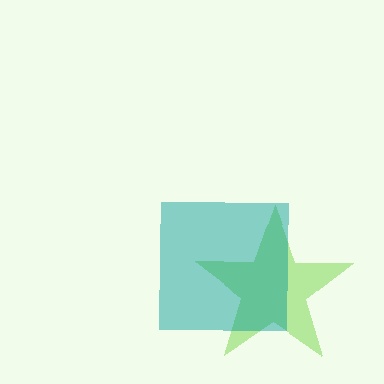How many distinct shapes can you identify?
There are 2 distinct shapes: a lime star, a teal square.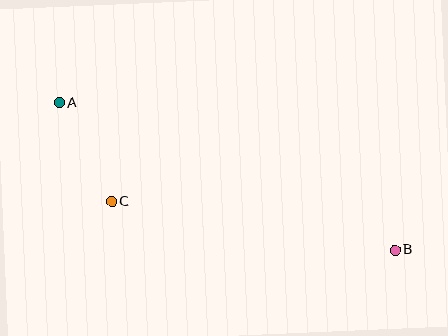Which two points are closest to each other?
Points A and C are closest to each other.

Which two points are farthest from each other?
Points A and B are farthest from each other.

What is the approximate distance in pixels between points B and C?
The distance between B and C is approximately 288 pixels.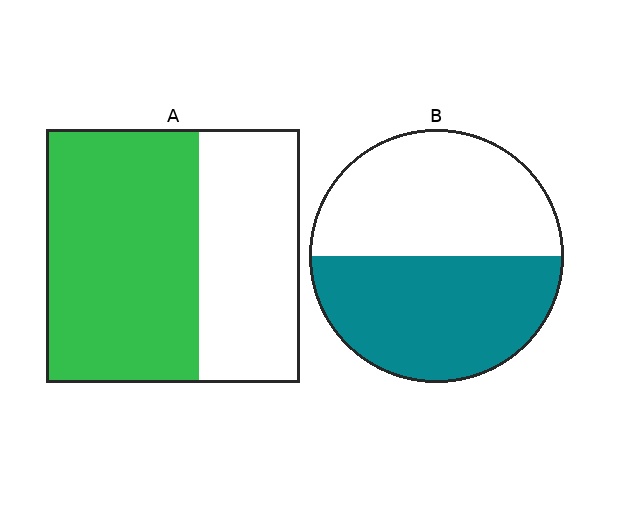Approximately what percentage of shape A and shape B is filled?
A is approximately 60% and B is approximately 50%.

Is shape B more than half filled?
Roughly half.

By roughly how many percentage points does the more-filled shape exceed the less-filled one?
By roughly 10 percentage points (A over B).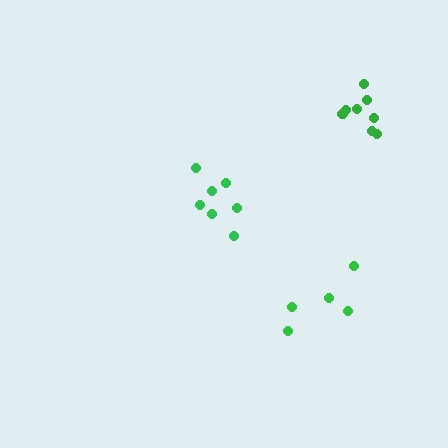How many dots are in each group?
Group 1: 7 dots, Group 2: 8 dots, Group 3: 5 dots (20 total).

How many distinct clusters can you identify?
There are 3 distinct clusters.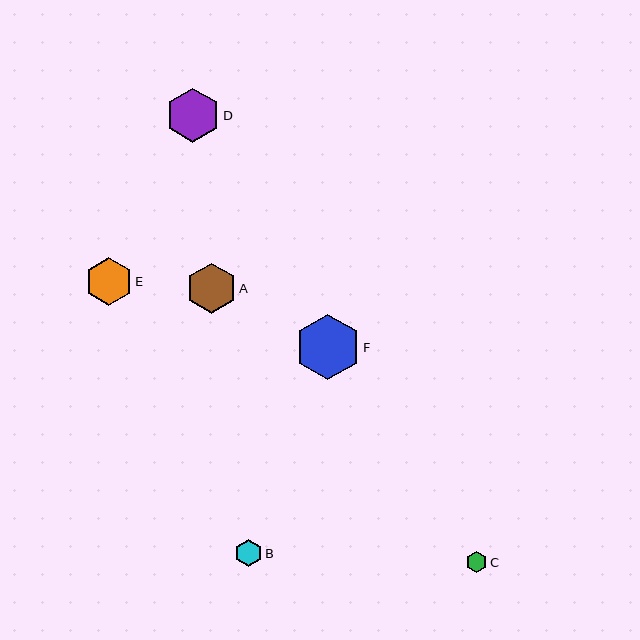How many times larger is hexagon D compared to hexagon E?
Hexagon D is approximately 1.1 times the size of hexagon E.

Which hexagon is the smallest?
Hexagon C is the smallest with a size of approximately 21 pixels.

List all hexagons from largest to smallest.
From largest to smallest: F, D, A, E, B, C.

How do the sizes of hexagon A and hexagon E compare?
Hexagon A and hexagon E are approximately the same size.